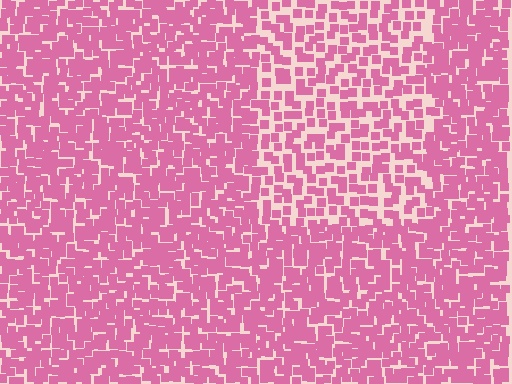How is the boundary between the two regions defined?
The boundary is defined by a change in element density (approximately 1.7x ratio). All elements are the same color, size, and shape.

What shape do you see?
I see a rectangle.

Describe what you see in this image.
The image contains small pink elements arranged at two different densities. A rectangle-shaped region is visible where the elements are less densely packed than the surrounding area.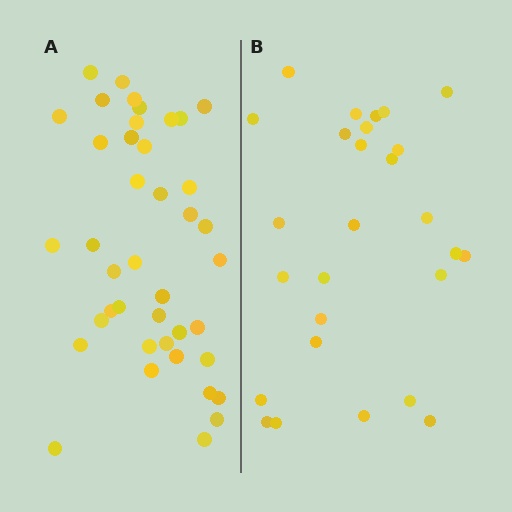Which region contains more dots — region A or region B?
Region A (the left region) has more dots.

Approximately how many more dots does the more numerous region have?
Region A has approximately 15 more dots than region B.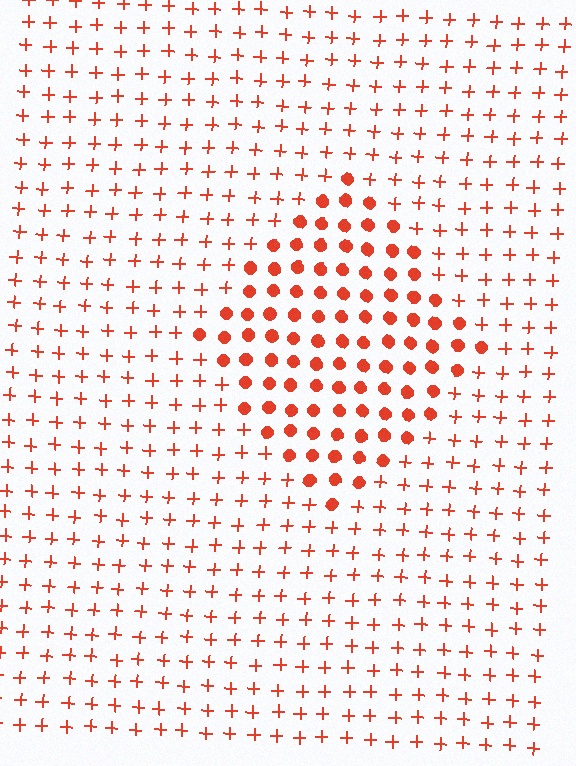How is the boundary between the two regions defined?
The boundary is defined by a change in element shape: circles inside vs. plus signs outside. All elements share the same color and spacing.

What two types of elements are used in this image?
The image uses circles inside the diamond region and plus signs outside it.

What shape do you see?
I see a diamond.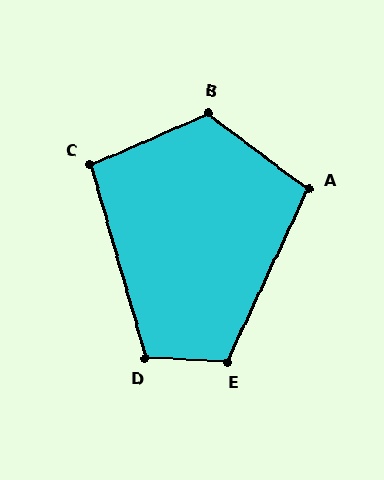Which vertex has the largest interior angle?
B, at approximately 120 degrees.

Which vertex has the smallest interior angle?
C, at approximately 97 degrees.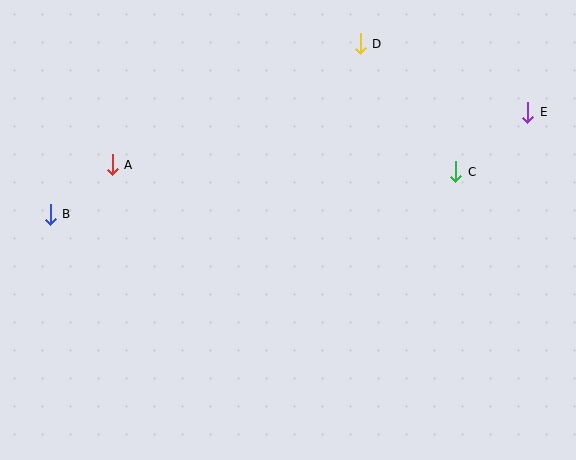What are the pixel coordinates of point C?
Point C is at (456, 172).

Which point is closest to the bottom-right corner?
Point C is closest to the bottom-right corner.